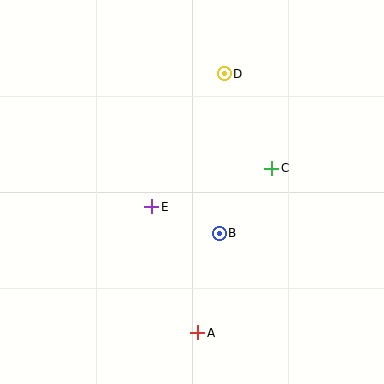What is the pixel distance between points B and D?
The distance between B and D is 160 pixels.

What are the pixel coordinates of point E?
Point E is at (152, 207).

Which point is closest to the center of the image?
Point E at (152, 207) is closest to the center.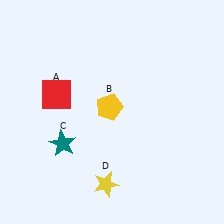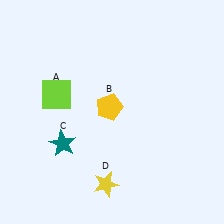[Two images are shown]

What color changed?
The square (A) changed from red in Image 1 to lime in Image 2.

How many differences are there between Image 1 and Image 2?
There is 1 difference between the two images.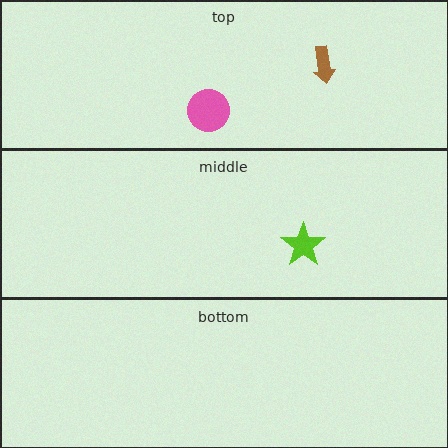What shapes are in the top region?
The brown arrow, the pink circle.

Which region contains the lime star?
The middle region.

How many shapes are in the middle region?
1.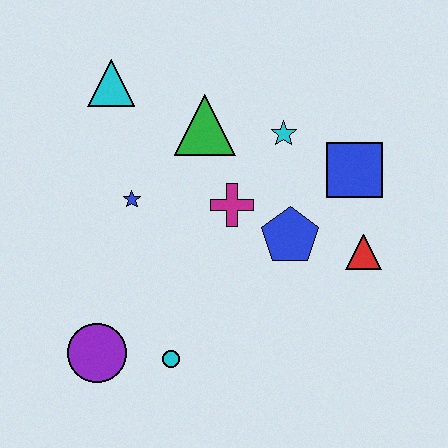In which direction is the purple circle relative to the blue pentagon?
The purple circle is to the left of the blue pentagon.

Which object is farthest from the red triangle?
The cyan triangle is farthest from the red triangle.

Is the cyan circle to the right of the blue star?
Yes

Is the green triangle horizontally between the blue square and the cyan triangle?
Yes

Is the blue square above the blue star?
Yes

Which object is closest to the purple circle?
The cyan circle is closest to the purple circle.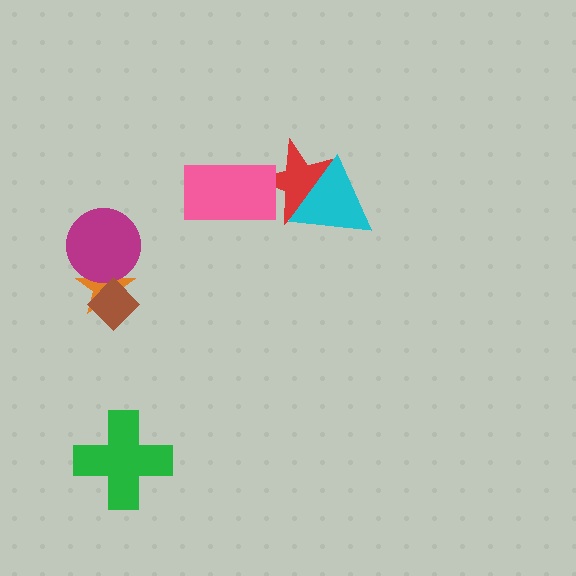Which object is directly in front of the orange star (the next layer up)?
The magenta circle is directly in front of the orange star.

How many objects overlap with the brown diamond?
1 object overlaps with the brown diamond.